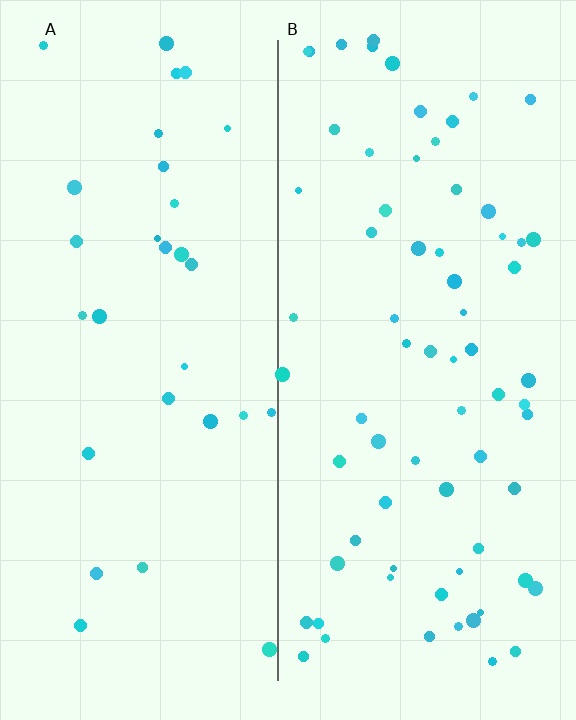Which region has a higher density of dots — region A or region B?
B (the right).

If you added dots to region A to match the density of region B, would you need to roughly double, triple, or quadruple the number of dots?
Approximately double.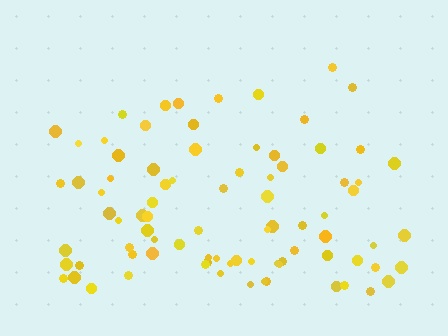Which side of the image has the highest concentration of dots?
The bottom.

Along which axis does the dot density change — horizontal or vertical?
Vertical.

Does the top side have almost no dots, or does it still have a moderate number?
Still a moderate number, just noticeably fewer than the bottom.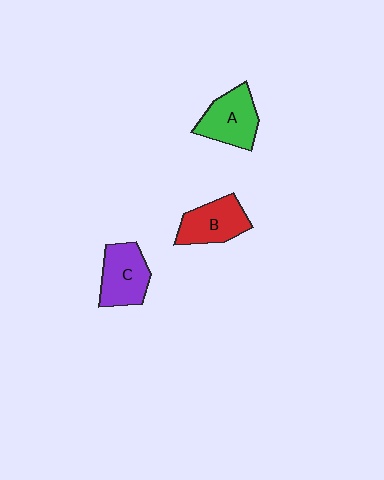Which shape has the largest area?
Shape A (green).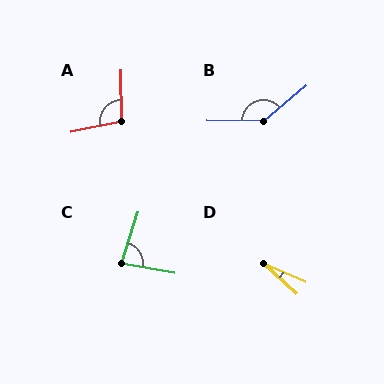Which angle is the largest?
B, at approximately 139 degrees.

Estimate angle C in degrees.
Approximately 81 degrees.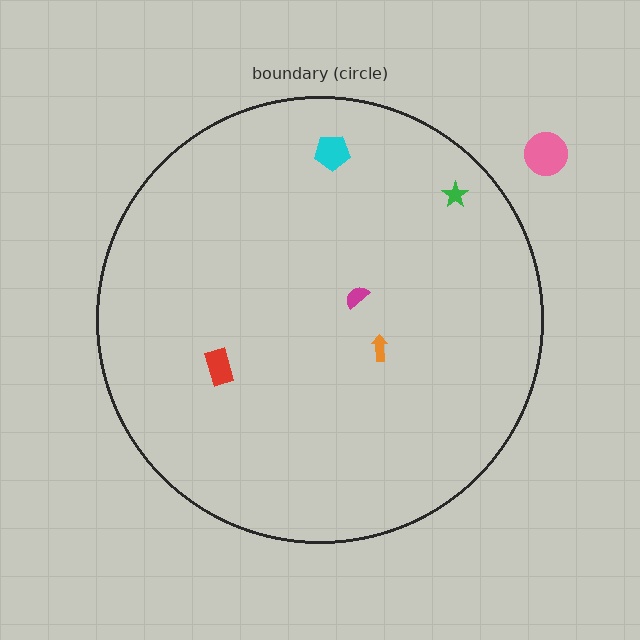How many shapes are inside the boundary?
5 inside, 1 outside.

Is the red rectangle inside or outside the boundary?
Inside.